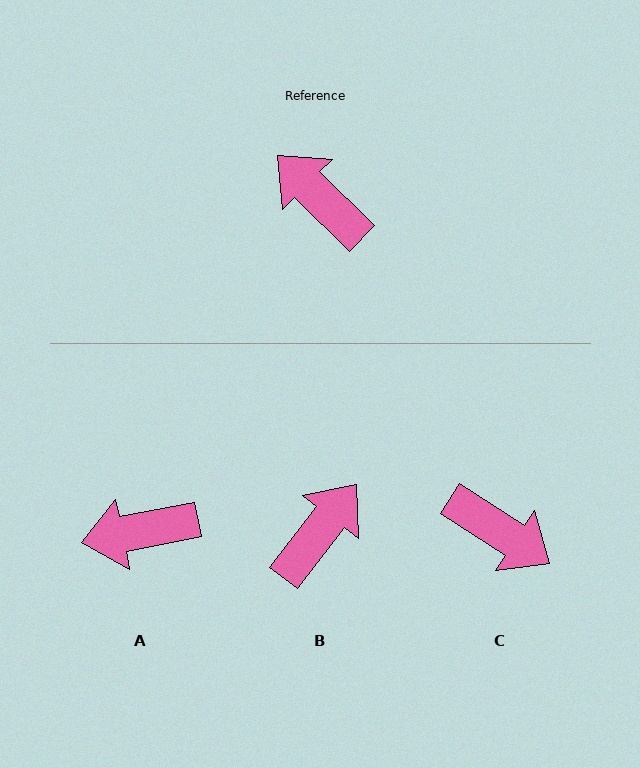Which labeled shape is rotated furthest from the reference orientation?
C, about 168 degrees away.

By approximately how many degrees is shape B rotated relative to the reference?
Approximately 83 degrees clockwise.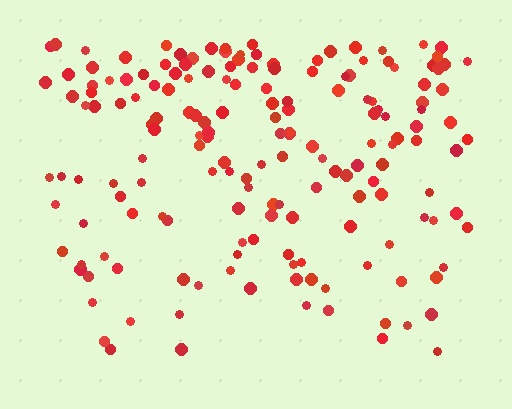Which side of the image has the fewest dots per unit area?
The bottom.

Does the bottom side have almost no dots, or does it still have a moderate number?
Still a moderate number, just noticeably fewer than the top.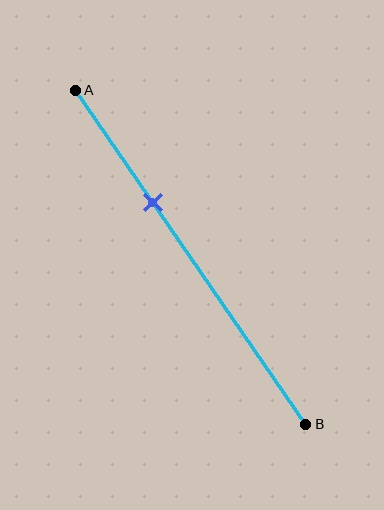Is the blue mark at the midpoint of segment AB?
No, the mark is at about 35% from A, not at the 50% midpoint.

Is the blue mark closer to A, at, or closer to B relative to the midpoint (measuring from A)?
The blue mark is closer to point A than the midpoint of segment AB.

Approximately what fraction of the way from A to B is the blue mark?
The blue mark is approximately 35% of the way from A to B.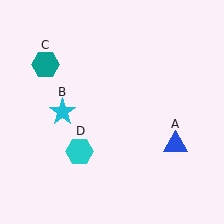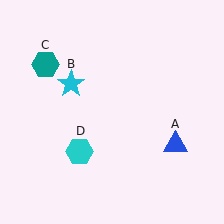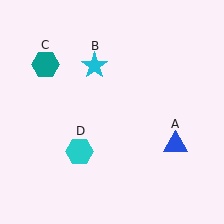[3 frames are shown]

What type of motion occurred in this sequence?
The cyan star (object B) rotated clockwise around the center of the scene.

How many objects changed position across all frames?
1 object changed position: cyan star (object B).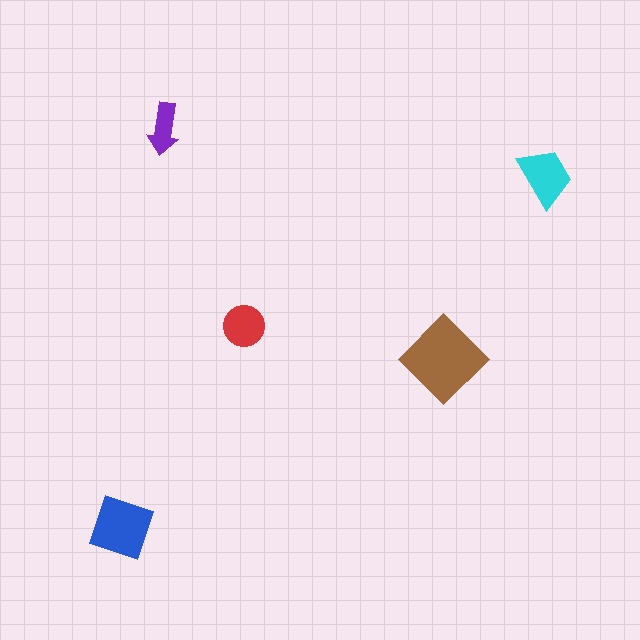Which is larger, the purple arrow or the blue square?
The blue square.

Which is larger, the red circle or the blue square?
The blue square.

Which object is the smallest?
The purple arrow.